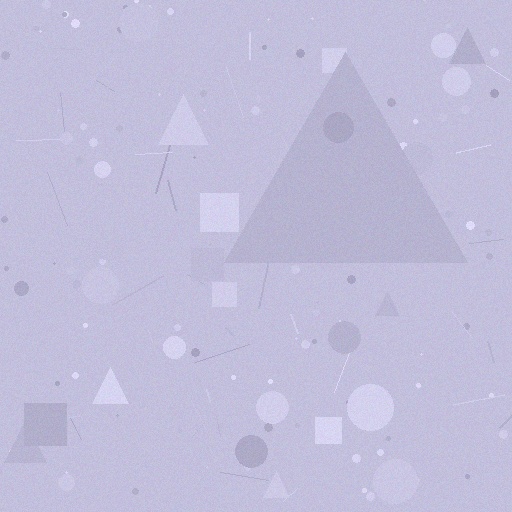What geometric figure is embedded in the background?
A triangle is embedded in the background.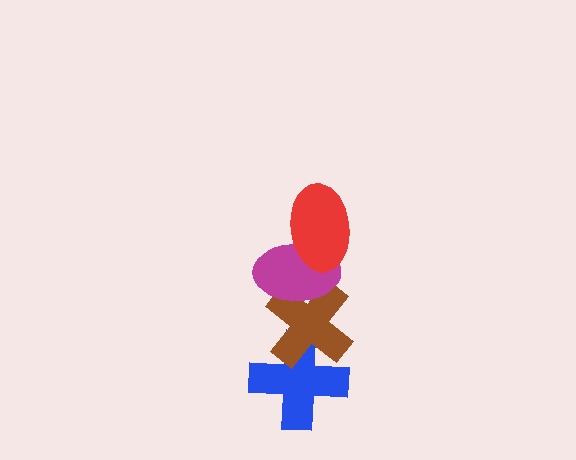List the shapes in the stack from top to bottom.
From top to bottom: the red ellipse, the magenta ellipse, the brown cross, the blue cross.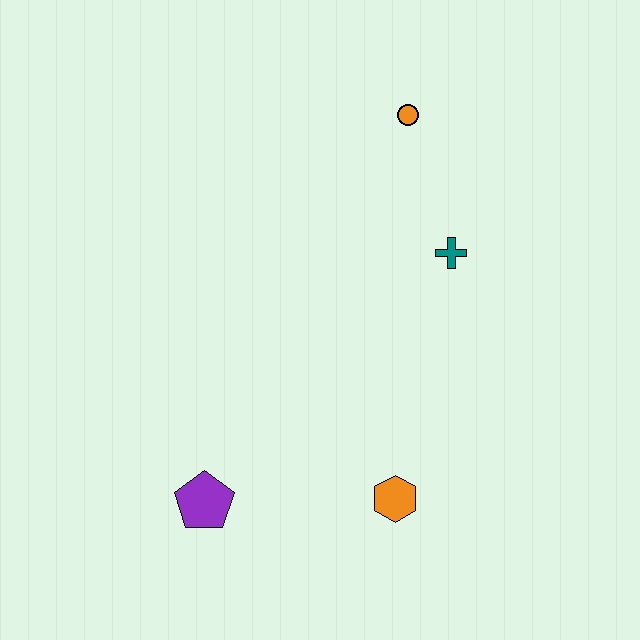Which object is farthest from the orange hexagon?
The orange circle is farthest from the orange hexagon.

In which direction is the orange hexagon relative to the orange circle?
The orange hexagon is below the orange circle.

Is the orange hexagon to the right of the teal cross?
No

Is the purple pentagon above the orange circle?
No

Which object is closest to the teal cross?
The orange circle is closest to the teal cross.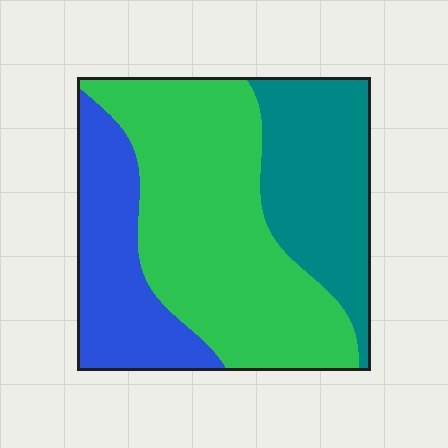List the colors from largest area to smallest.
From largest to smallest: green, teal, blue.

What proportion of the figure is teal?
Teal covers 27% of the figure.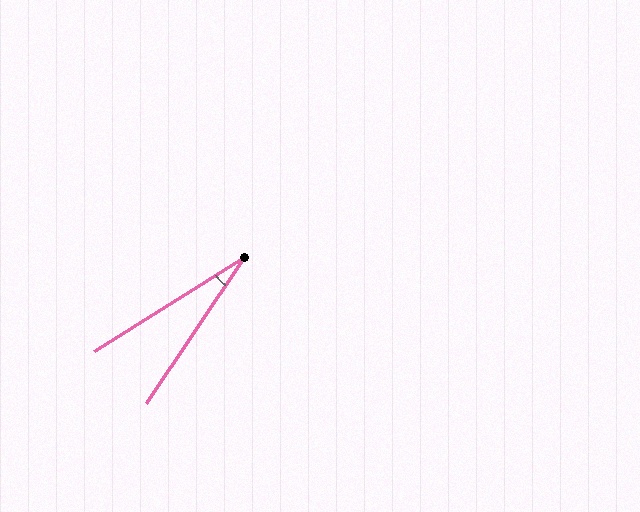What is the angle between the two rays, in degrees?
Approximately 24 degrees.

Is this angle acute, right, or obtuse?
It is acute.